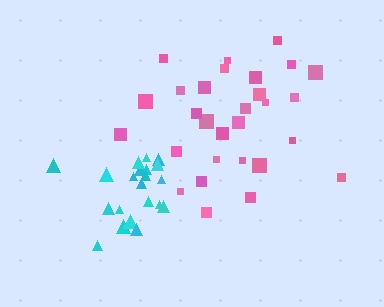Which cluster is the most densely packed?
Cyan.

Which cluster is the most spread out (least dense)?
Pink.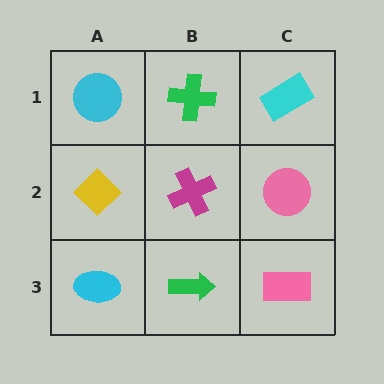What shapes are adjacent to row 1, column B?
A magenta cross (row 2, column B), a cyan circle (row 1, column A), a cyan rectangle (row 1, column C).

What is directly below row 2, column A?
A cyan ellipse.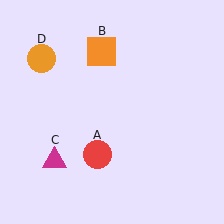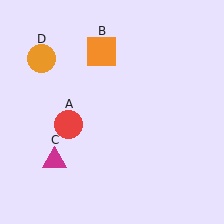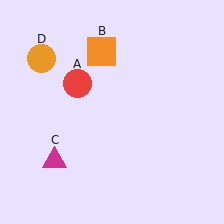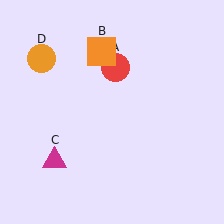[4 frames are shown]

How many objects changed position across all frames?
1 object changed position: red circle (object A).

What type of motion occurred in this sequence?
The red circle (object A) rotated clockwise around the center of the scene.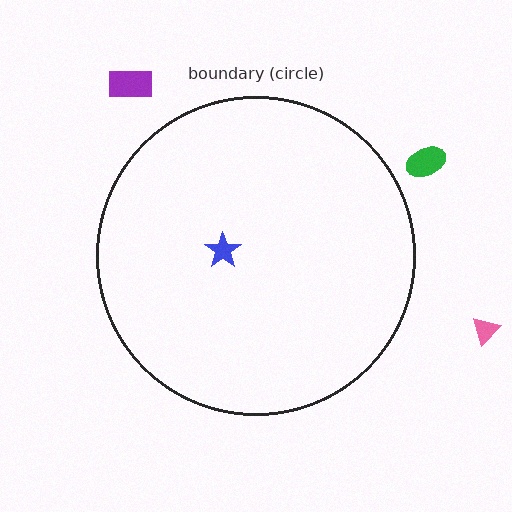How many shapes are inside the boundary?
1 inside, 3 outside.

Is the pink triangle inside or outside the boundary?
Outside.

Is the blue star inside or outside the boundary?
Inside.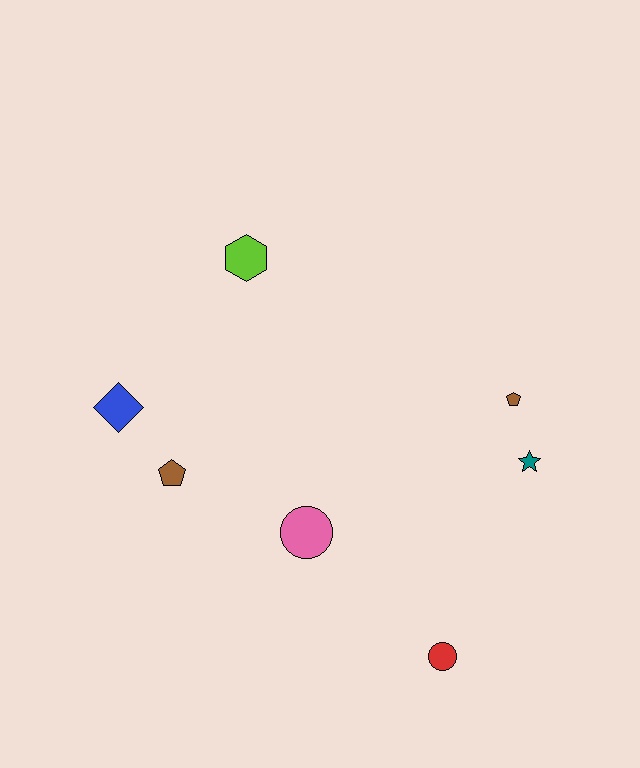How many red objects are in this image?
There is 1 red object.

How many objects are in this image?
There are 7 objects.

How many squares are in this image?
There are no squares.